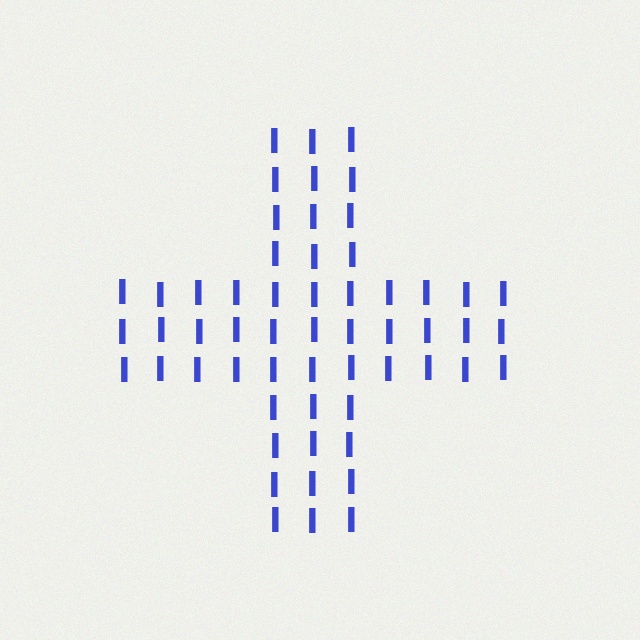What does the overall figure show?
The overall figure shows a cross.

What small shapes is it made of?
It is made of small letter I's.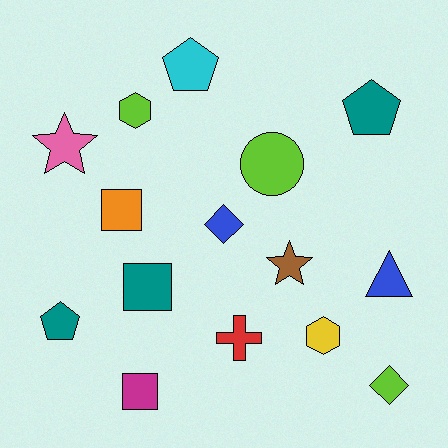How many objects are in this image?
There are 15 objects.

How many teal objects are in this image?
There are 3 teal objects.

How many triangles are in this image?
There is 1 triangle.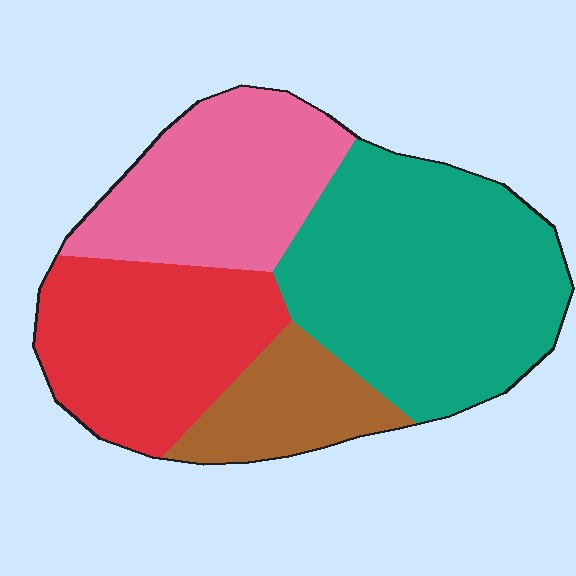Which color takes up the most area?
Teal, at roughly 40%.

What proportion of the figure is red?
Red covers roughly 25% of the figure.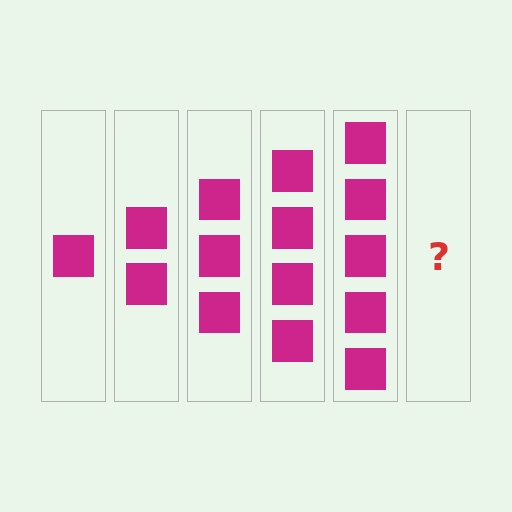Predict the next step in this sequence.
The next step is 6 squares.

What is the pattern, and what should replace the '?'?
The pattern is that each step adds one more square. The '?' should be 6 squares.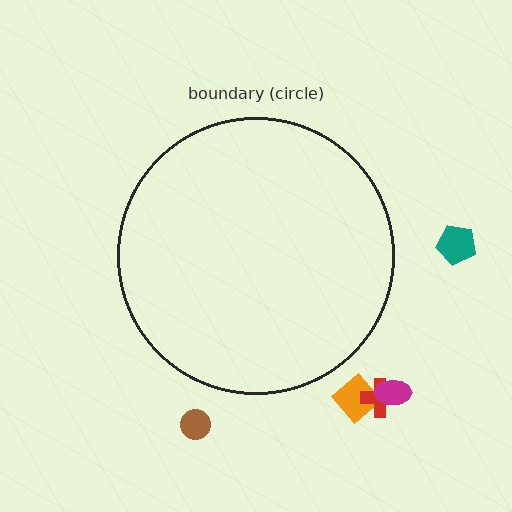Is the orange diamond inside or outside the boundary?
Outside.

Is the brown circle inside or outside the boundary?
Outside.